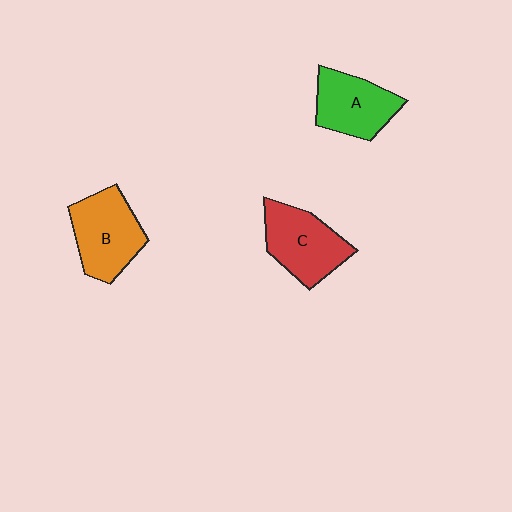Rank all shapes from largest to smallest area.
From largest to smallest: B (orange), C (red), A (green).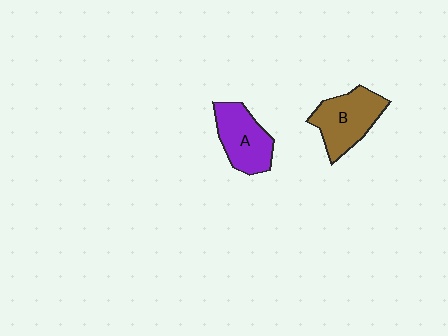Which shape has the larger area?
Shape B (brown).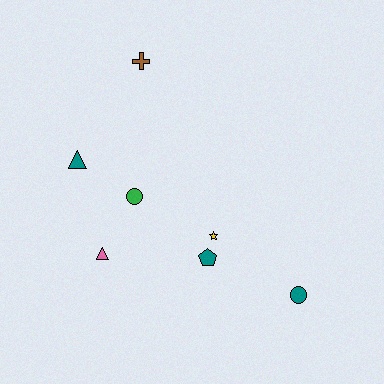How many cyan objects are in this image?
There are no cyan objects.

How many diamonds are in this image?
There are no diamonds.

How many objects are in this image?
There are 7 objects.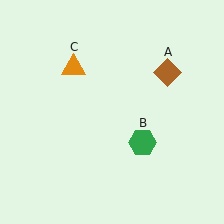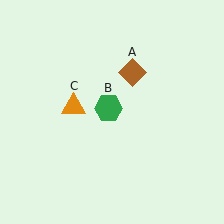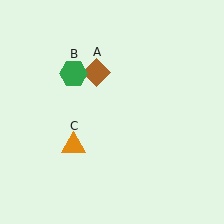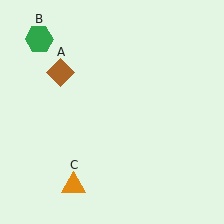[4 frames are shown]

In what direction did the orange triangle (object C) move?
The orange triangle (object C) moved down.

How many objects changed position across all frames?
3 objects changed position: brown diamond (object A), green hexagon (object B), orange triangle (object C).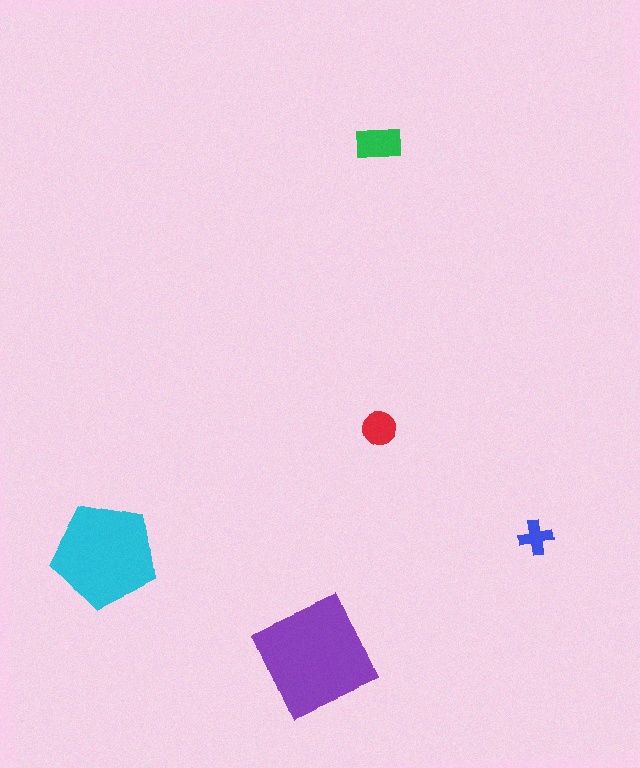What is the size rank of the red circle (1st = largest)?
4th.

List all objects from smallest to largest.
The blue cross, the red circle, the green rectangle, the cyan pentagon, the purple square.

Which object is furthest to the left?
The cyan pentagon is leftmost.